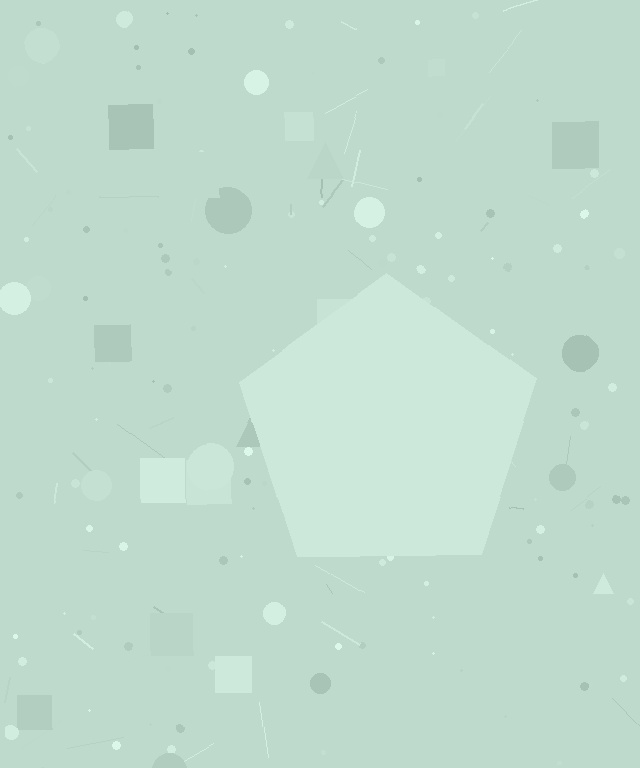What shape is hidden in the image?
A pentagon is hidden in the image.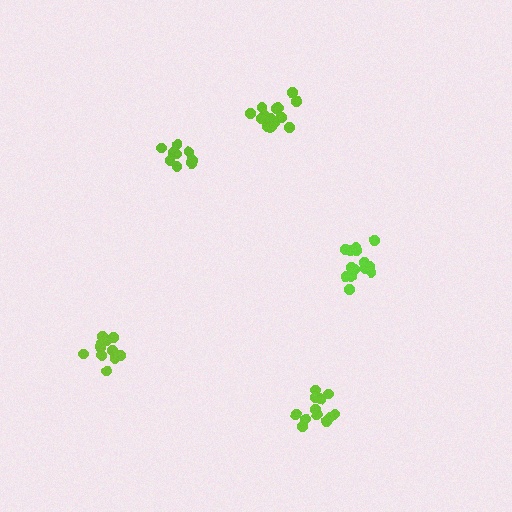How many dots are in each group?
Group 1: 16 dots, Group 2: 12 dots, Group 3: 15 dots, Group 4: 10 dots, Group 5: 12 dots (65 total).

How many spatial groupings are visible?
There are 5 spatial groupings.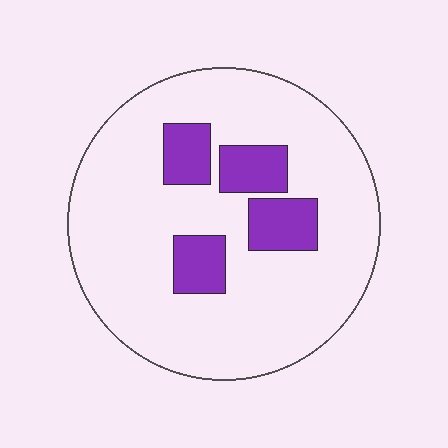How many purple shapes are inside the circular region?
4.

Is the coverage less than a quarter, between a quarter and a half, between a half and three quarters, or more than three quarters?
Less than a quarter.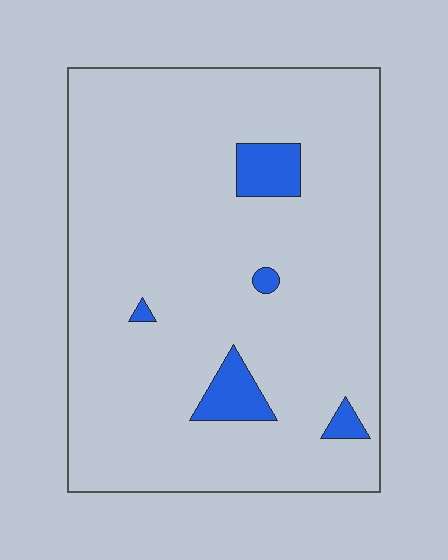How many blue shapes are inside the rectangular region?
5.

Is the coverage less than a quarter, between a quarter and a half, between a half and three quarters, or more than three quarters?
Less than a quarter.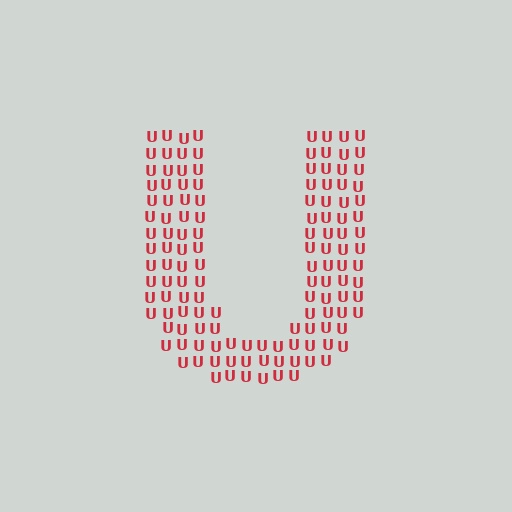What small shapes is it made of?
It is made of small letter U's.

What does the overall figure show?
The overall figure shows the letter U.